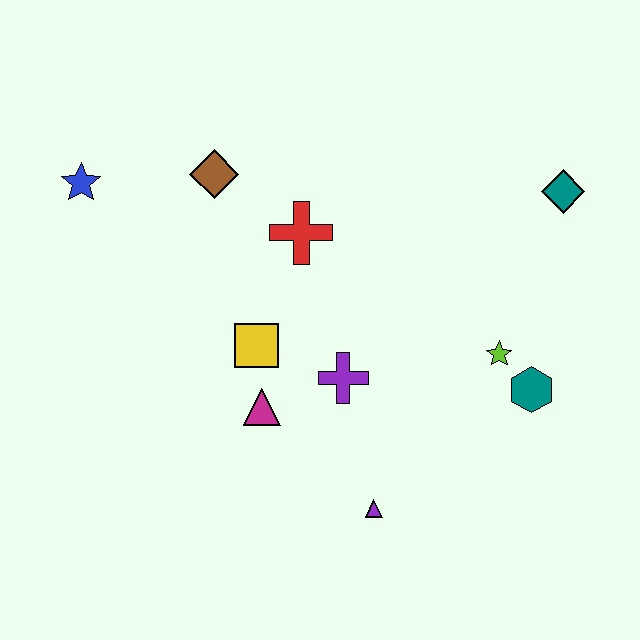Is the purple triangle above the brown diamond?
No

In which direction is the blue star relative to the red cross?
The blue star is to the left of the red cross.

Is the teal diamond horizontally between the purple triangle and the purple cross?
No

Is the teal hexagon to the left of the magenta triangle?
No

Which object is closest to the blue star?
The brown diamond is closest to the blue star.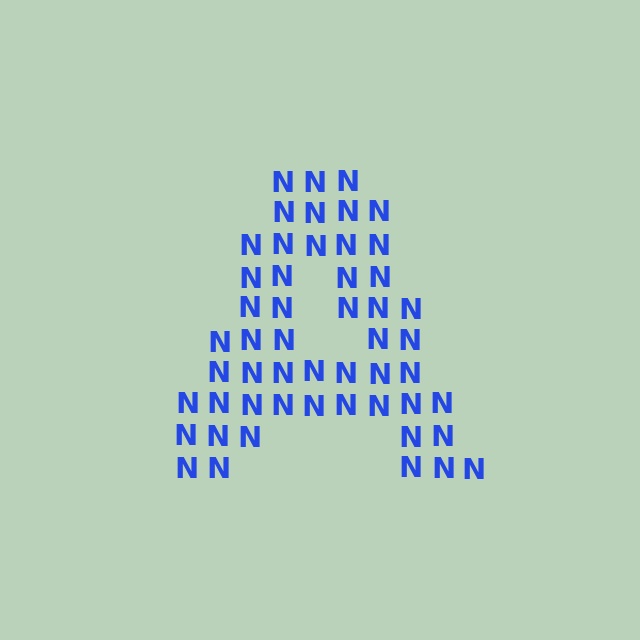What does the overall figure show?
The overall figure shows the letter A.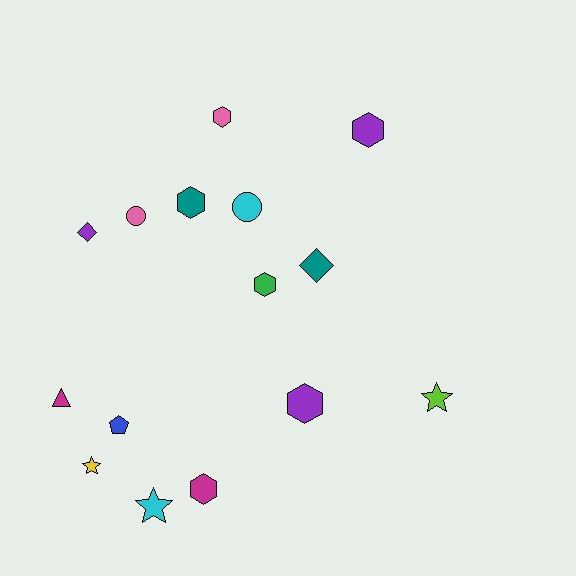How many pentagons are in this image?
There is 1 pentagon.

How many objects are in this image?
There are 15 objects.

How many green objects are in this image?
There is 1 green object.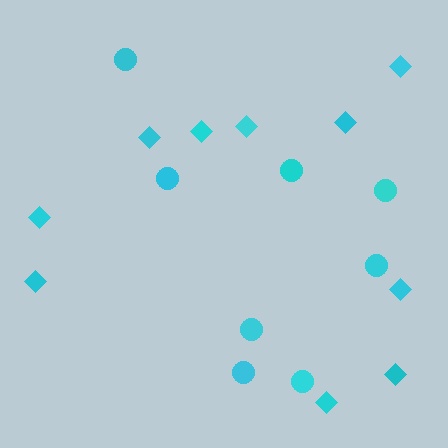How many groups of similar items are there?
There are 2 groups: one group of diamonds (10) and one group of circles (8).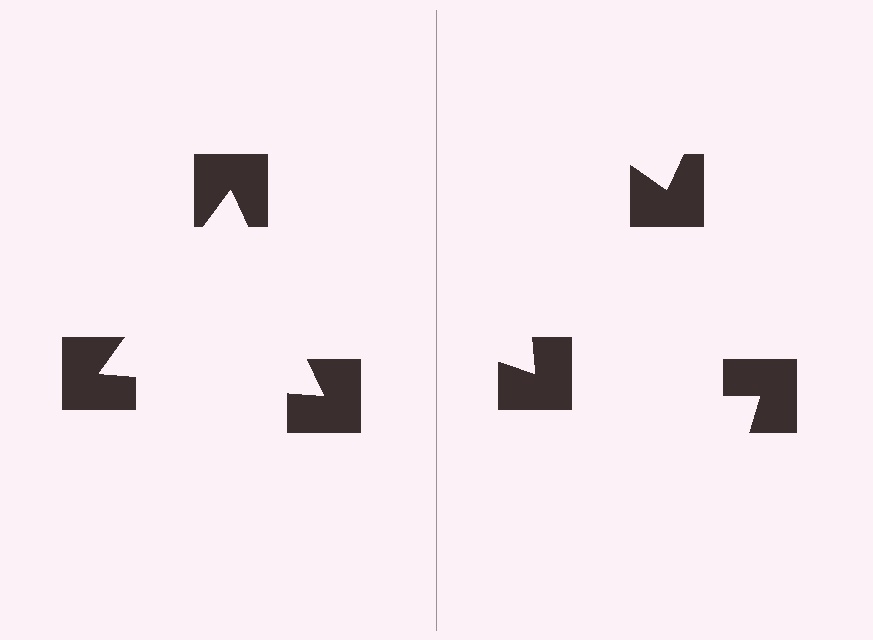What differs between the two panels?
The notched squares are positioned identically on both sides; only the wedge orientations differ. On the left they align to a triangle; on the right they are misaligned.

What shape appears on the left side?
An illusory triangle.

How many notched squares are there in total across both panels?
6 — 3 on each side.